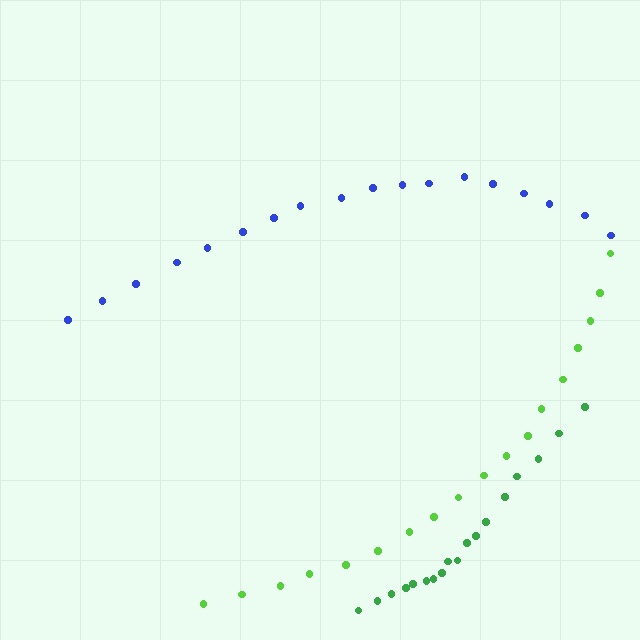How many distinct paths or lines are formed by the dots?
There are 3 distinct paths.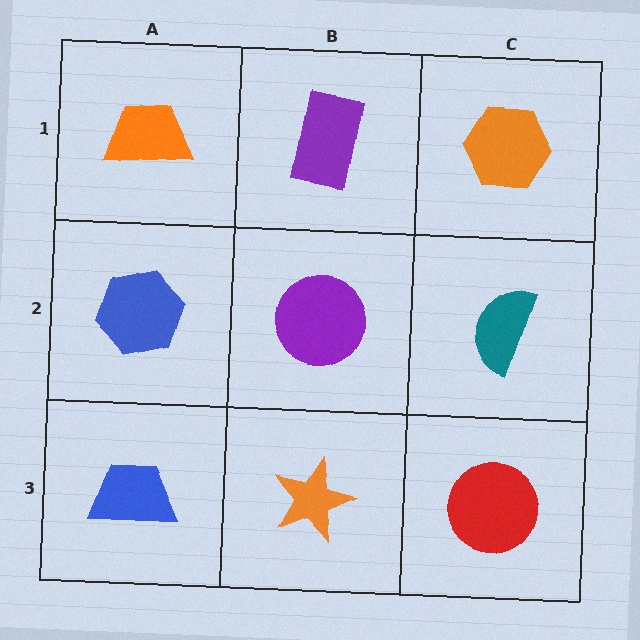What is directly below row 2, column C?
A red circle.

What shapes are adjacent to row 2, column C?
An orange hexagon (row 1, column C), a red circle (row 3, column C), a purple circle (row 2, column B).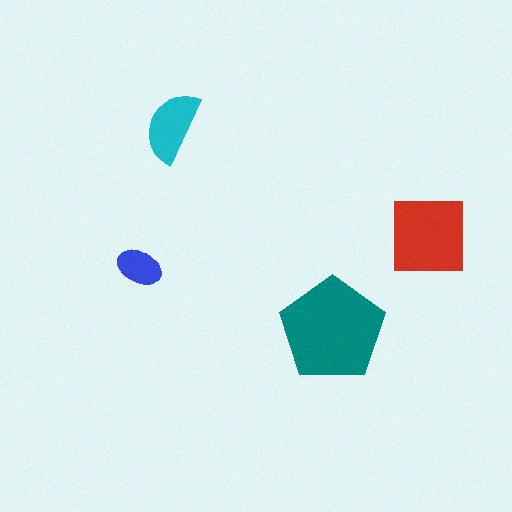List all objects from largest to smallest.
The teal pentagon, the red square, the cyan semicircle, the blue ellipse.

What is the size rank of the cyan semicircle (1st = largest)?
3rd.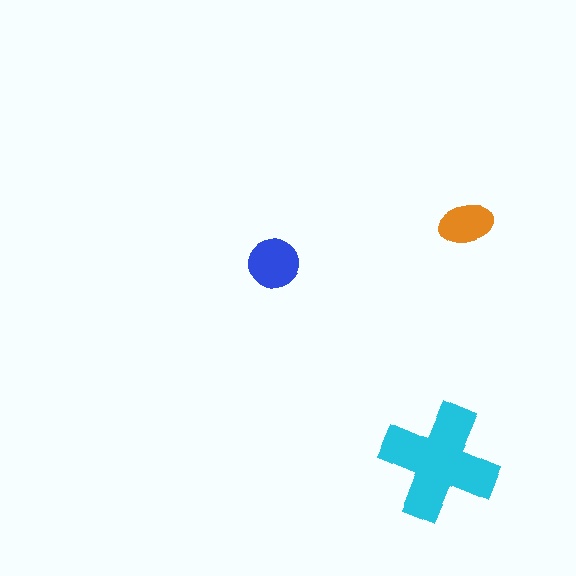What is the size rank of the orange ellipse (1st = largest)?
3rd.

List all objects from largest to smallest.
The cyan cross, the blue circle, the orange ellipse.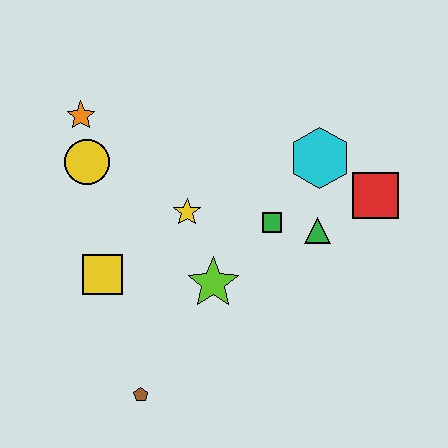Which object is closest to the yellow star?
The lime star is closest to the yellow star.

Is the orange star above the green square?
Yes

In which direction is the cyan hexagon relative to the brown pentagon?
The cyan hexagon is above the brown pentagon.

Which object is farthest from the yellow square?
The red square is farthest from the yellow square.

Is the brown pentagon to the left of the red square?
Yes